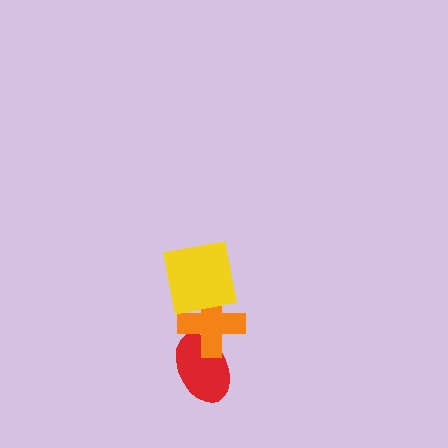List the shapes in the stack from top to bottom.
From top to bottom: the yellow square, the orange cross, the red ellipse.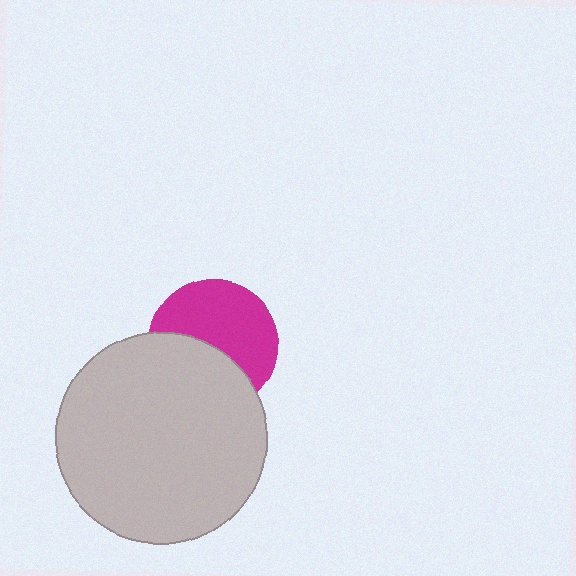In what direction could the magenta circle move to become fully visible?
The magenta circle could move up. That would shift it out from behind the light gray circle entirely.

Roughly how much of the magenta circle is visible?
About half of it is visible (roughly 57%).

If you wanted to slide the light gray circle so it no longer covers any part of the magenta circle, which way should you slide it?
Slide it down — that is the most direct way to separate the two shapes.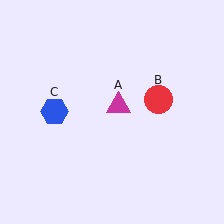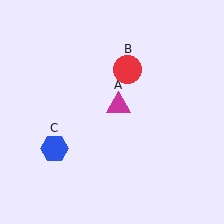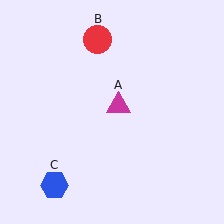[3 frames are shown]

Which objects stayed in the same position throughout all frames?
Magenta triangle (object A) remained stationary.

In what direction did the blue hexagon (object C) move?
The blue hexagon (object C) moved down.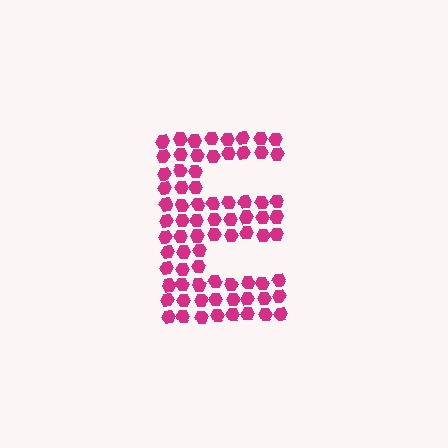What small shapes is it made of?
It is made of small hexagons.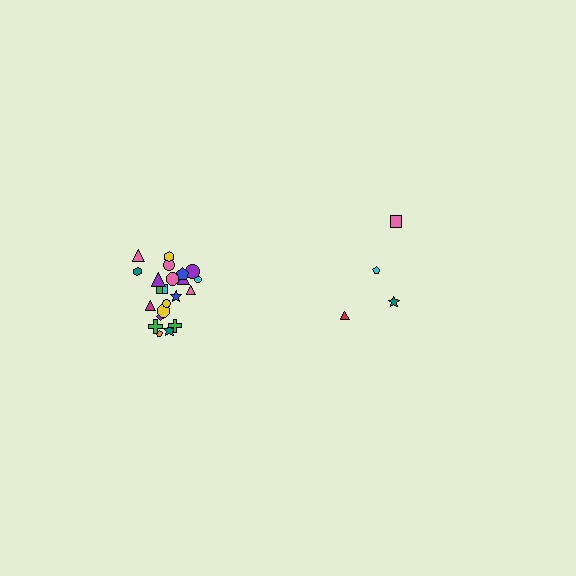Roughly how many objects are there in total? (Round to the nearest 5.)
Roughly 25 objects in total.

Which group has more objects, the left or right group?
The left group.